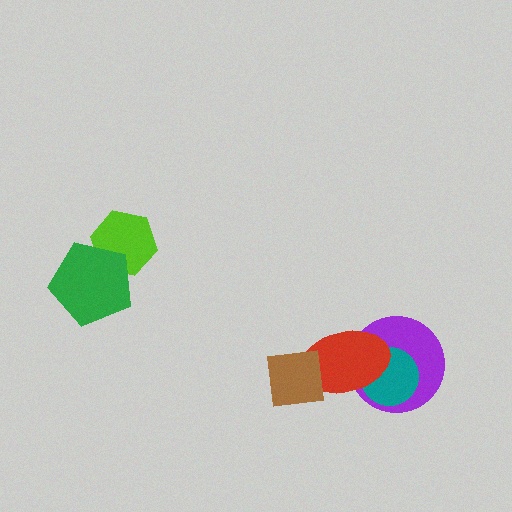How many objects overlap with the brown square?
1 object overlaps with the brown square.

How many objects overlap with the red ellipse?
3 objects overlap with the red ellipse.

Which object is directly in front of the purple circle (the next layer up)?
The teal circle is directly in front of the purple circle.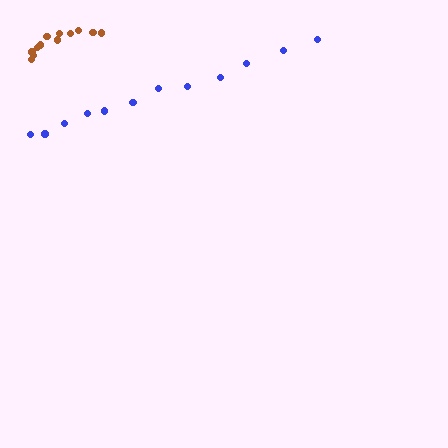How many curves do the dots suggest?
There are 2 distinct paths.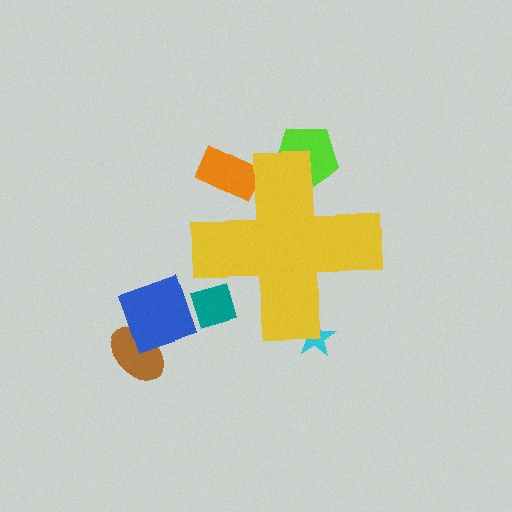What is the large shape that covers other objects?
A yellow cross.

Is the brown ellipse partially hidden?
No, the brown ellipse is fully visible.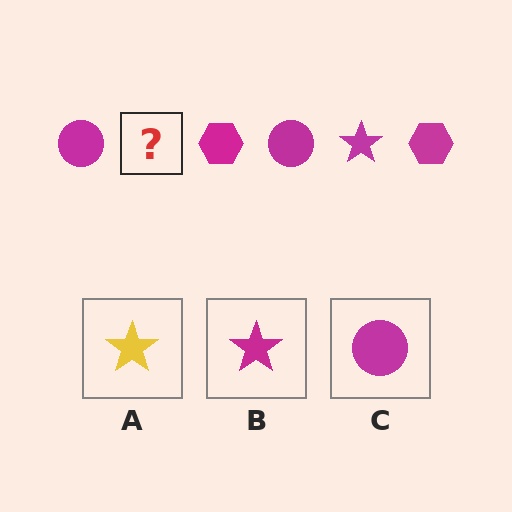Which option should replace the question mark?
Option B.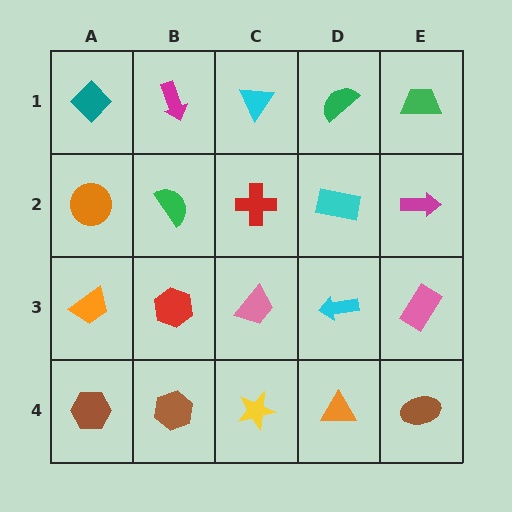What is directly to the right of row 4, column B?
A yellow star.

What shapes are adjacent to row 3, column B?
A green semicircle (row 2, column B), a brown hexagon (row 4, column B), an orange trapezoid (row 3, column A), a pink trapezoid (row 3, column C).